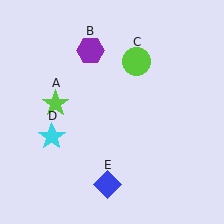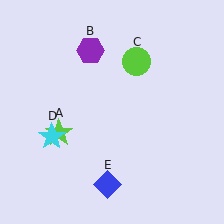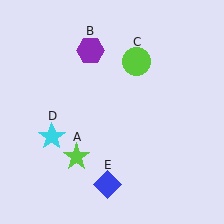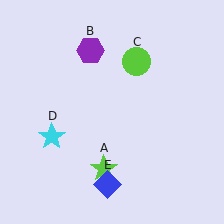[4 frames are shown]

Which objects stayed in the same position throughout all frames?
Purple hexagon (object B) and lime circle (object C) and cyan star (object D) and blue diamond (object E) remained stationary.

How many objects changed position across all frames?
1 object changed position: lime star (object A).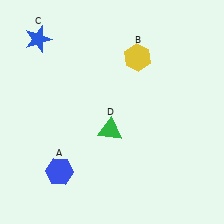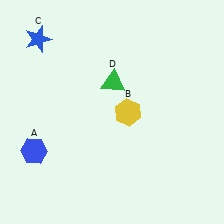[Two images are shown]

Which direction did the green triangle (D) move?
The green triangle (D) moved up.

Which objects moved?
The objects that moved are: the blue hexagon (A), the yellow hexagon (B), the green triangle (D).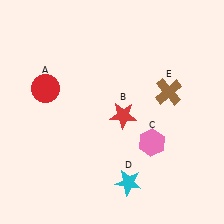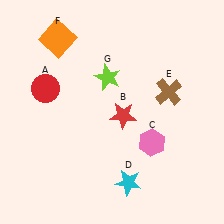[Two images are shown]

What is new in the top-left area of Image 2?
A lime star (G) was added in the top-left area of Image 2.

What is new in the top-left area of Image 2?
An orange square (F) was added in the top-left area of Image 2.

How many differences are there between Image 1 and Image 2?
There are 2 differences between the two images.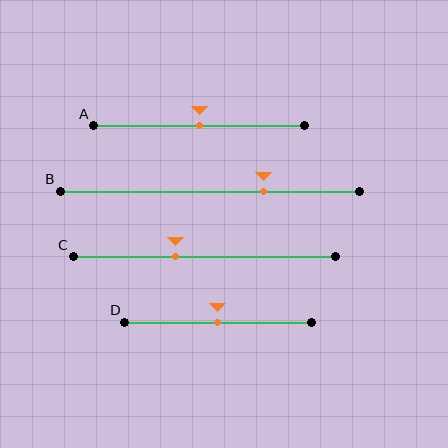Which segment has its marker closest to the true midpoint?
Segment A has its marker closest to the true midpoint.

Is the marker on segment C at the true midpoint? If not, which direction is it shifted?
No, the marker on segment C is shifted to the left by about 11% of the segment length.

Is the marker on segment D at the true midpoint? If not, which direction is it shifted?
Yes, the marker on segment D is at the true midpoint.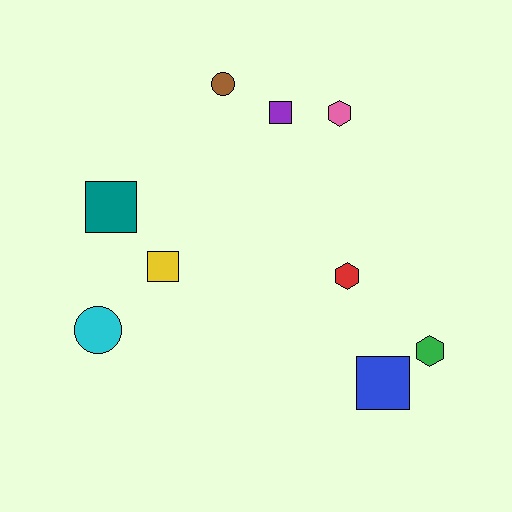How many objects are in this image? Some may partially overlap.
There are 9 objects.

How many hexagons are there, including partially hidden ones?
There are 3 hexagons.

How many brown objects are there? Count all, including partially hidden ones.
There is 1 brown object.